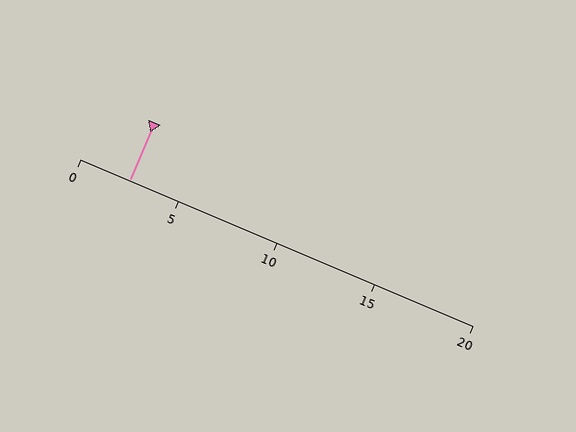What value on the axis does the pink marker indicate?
The marker indicates approximately 2.5.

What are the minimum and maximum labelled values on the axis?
The axis runs from 0 to 20.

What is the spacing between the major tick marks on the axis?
The major ticks are spaced 5 apart.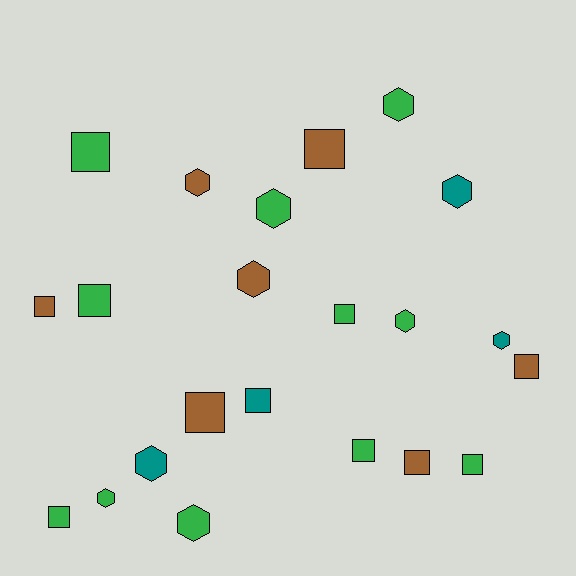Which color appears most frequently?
Green, with 11 objects.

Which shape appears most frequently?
Square, with 12 objects.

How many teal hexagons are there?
There are 3 teal hexagons.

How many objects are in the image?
There are 22 objects.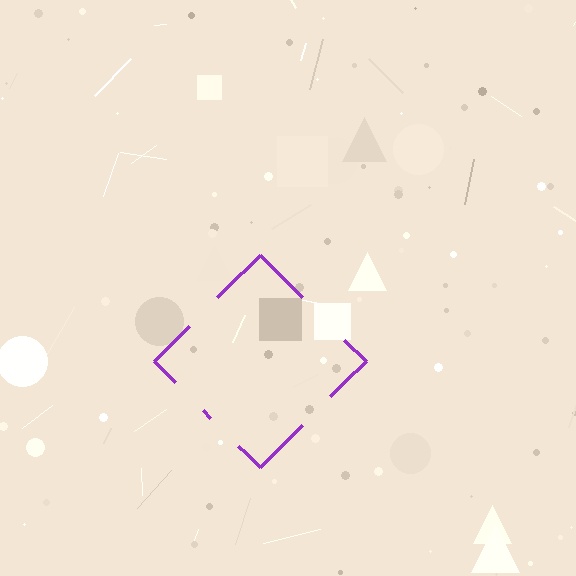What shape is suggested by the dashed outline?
The dashed outline suggests a diamond.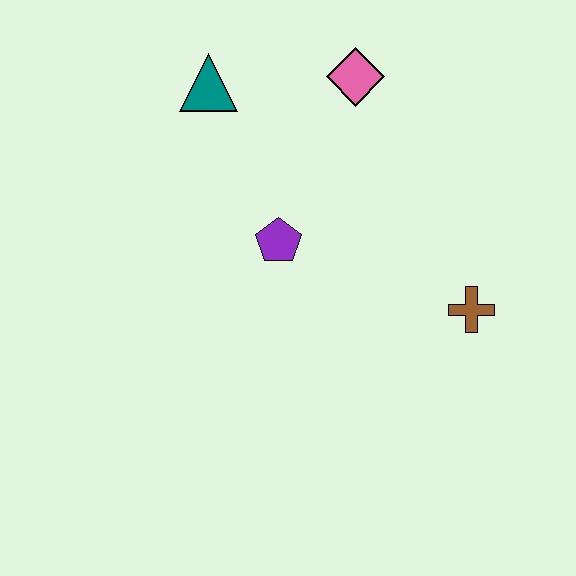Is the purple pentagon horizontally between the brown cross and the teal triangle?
Yes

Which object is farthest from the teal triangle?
The brown cross is farthest from the teal triangle.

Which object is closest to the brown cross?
The purple pentagon is closest to the brown cross.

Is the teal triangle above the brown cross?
Yes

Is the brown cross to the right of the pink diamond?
Yes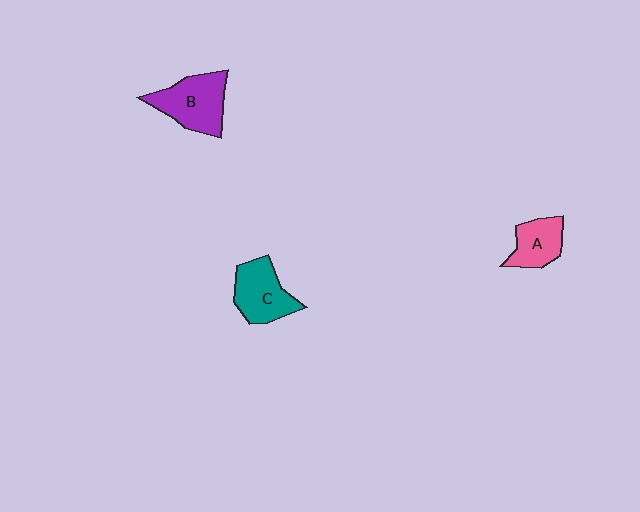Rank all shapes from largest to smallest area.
From largest to smallest: B (purple), C (teal), A (pink).